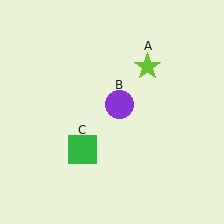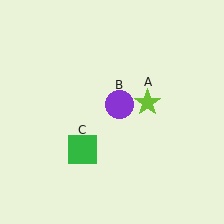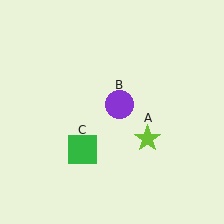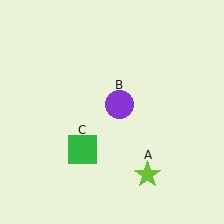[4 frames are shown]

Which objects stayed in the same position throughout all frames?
Purple circle (object B) and green square (object C) remained stationary.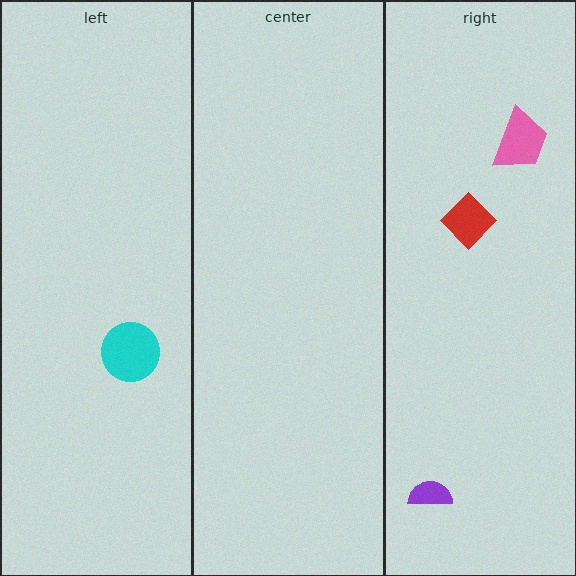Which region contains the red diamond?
The right region.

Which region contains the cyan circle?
The left region.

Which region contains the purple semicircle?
The right region.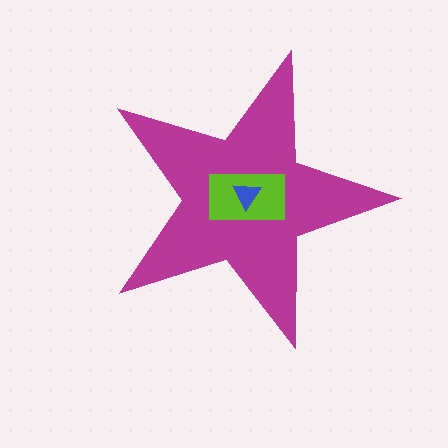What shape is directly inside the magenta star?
The lime rectangle.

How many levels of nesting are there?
3.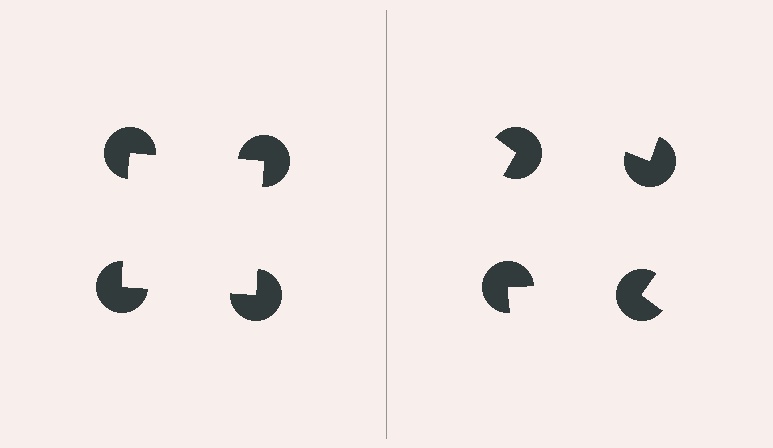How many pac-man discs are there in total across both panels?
8 — 4 on each side.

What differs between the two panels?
The pac-man discs are positioned identically on both sides; only the wedge orientations differ. On the left they align to a square; on the right they are misaligned.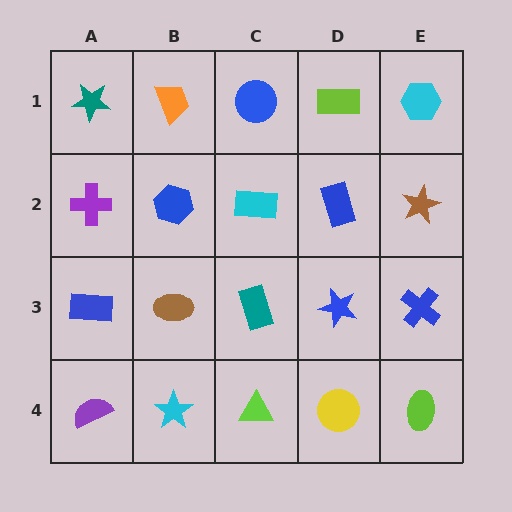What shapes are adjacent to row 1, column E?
A brown star (row 2, column E), a lime rectangle (row 1, column D).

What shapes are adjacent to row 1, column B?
A blue hexagon (row 2, column B), a teal star (row 1, column A), a blue circle (row 1, column C).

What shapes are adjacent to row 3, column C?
A cyan rectangle (row 2, column C), a lime triangle (row 4, column C), a brown ellipse (row 3, column B), a blue star (row 3, column D).